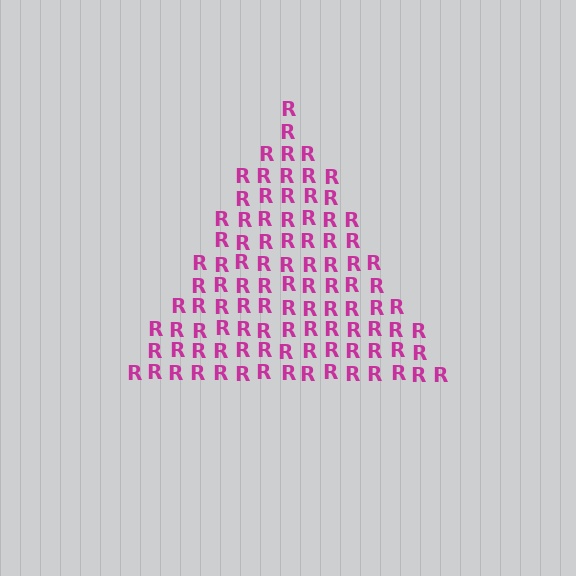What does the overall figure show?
The overall figure shows a triangle.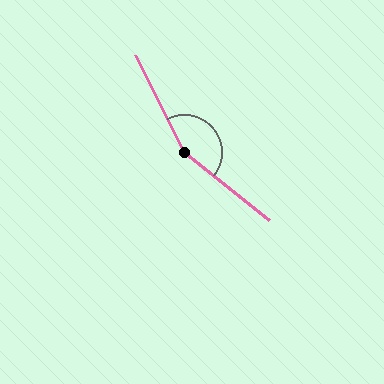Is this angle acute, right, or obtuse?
It is obtuse.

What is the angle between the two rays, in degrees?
Approximately 155 degrees.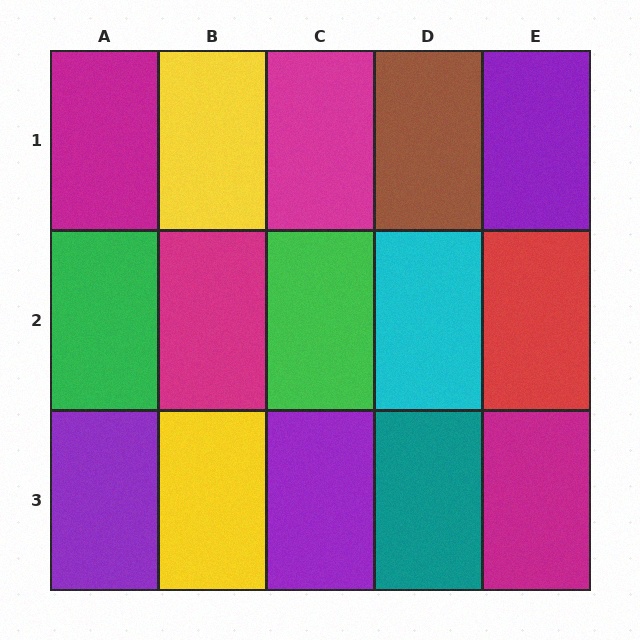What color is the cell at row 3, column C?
Purple.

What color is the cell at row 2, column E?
Red.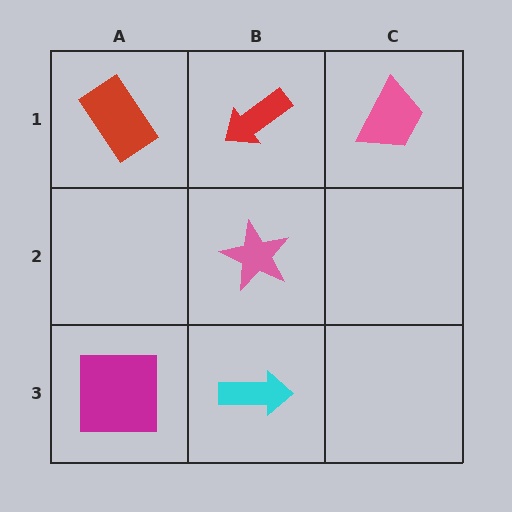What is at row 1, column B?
A red arrow.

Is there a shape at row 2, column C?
No, that cell is empty.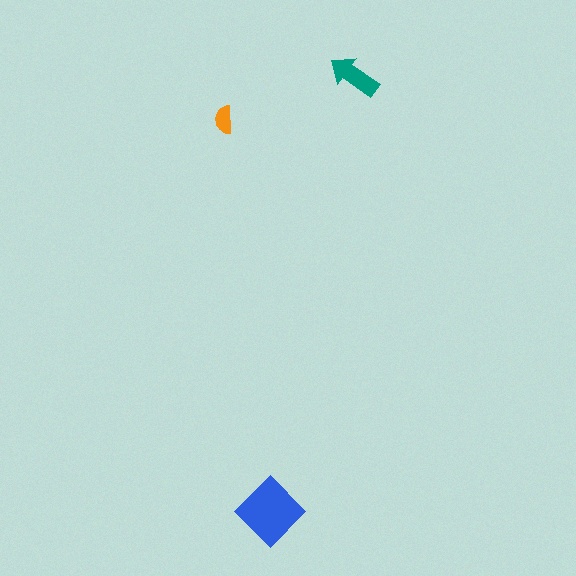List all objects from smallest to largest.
The orange semicircle, the teal arrow, the blue diamond.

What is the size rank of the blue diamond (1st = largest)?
1st.